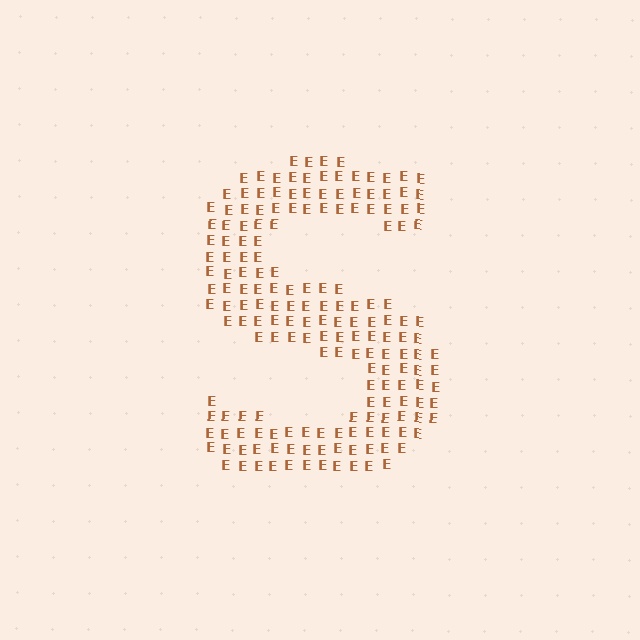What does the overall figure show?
The overall figure shows the letter S.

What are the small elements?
The small elements are letter E's.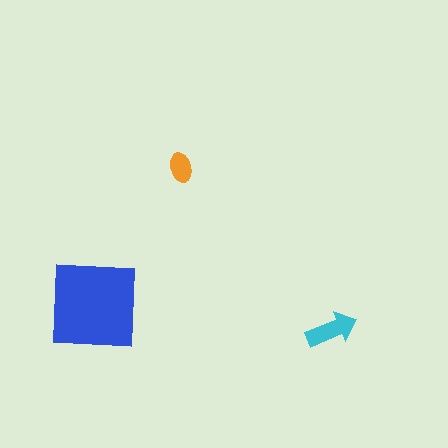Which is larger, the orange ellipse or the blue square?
The blue square.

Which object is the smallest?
The orange ellipse.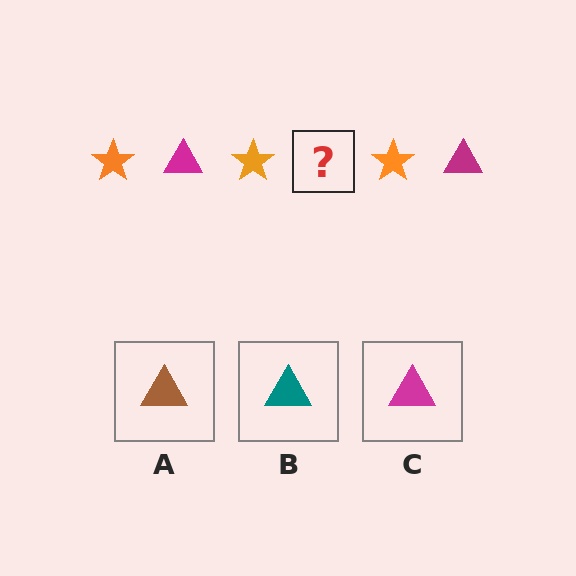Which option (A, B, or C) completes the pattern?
C.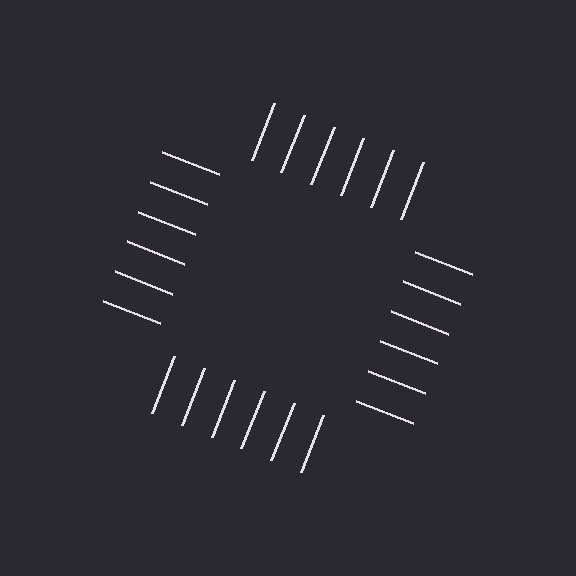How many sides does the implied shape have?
4 sides — the line-ends trace a square.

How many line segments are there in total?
24 — 6 along each of the 4 edges.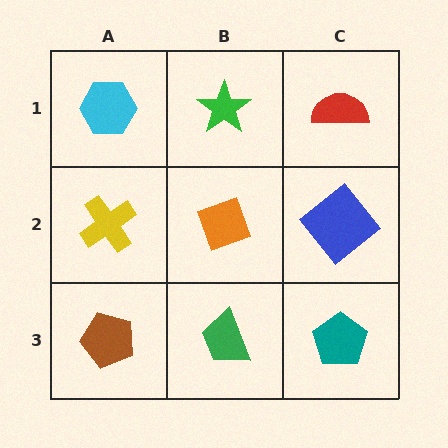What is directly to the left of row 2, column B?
A yellow cross.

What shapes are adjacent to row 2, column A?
A cyan hexagon (row 1, column A), a brown pentagon (row 3, column A), an orange diamond (row 2, column B).